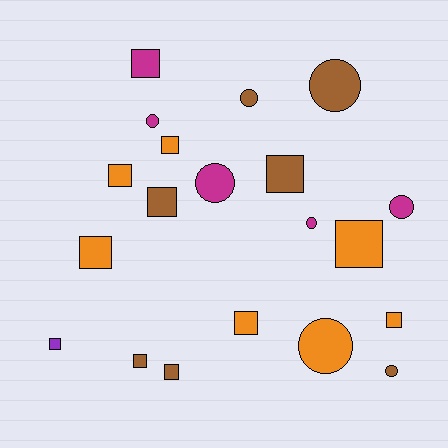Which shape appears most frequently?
Square, with 12 objects.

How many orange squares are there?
There are 6 orange squares.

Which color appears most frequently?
Orange, with 7 objects.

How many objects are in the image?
There are 20 objects.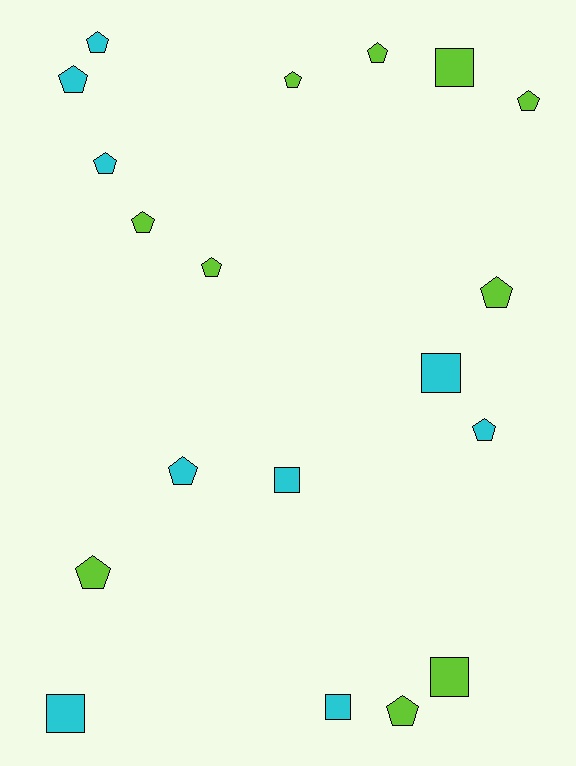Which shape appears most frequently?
Pentagon, with 13 objects.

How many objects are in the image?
There are 19 objects.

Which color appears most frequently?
Lime, with 10 objects.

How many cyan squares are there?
There are 4 cyan squares.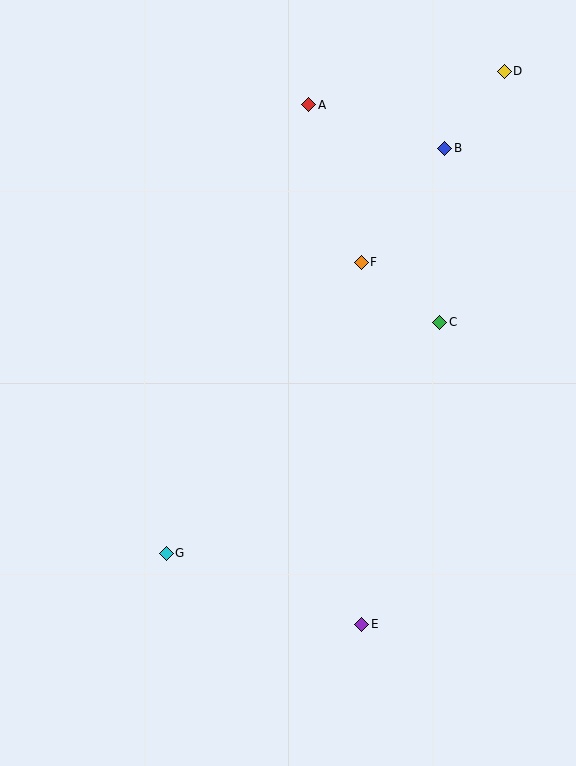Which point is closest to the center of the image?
Point F at (361, 262) is closest to the center.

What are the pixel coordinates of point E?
Point E is at (362, 624).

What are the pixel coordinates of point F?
Point F is at (361, 262).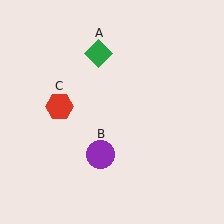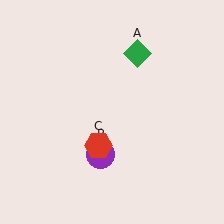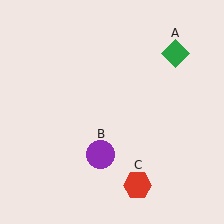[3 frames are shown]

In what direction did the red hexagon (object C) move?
The red hexagon (object C) moved down and to the right.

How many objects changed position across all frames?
2 objects changed position: green diamond (object A), red hexagon (object C).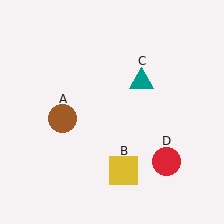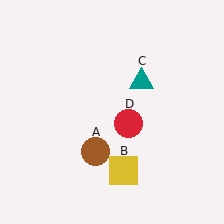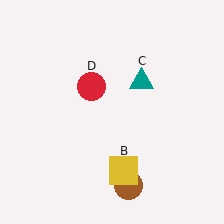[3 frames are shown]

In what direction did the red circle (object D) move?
The red circle (object D) moved up and to the left.